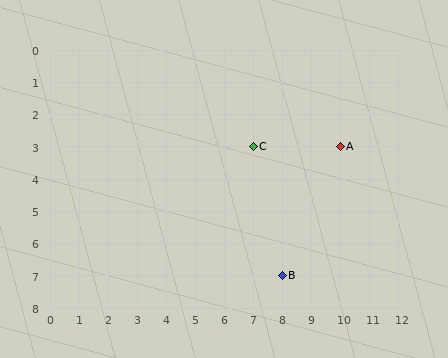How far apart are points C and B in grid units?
Points C and B are 1 column and 4 rows apart (about 4.1 grid units diagonally).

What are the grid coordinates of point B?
Point B is at grid coordinates (8, 7).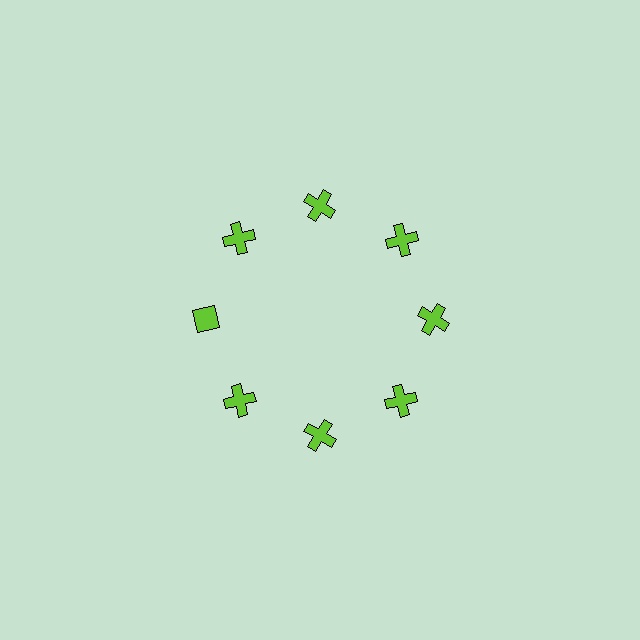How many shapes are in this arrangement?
There are 8 shapes arranged in a ring pattern.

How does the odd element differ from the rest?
It has a different shape: diamond instead of cross.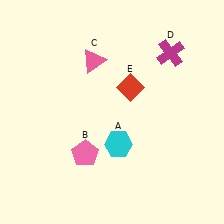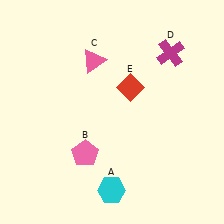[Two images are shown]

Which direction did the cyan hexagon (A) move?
The cyan hexagon (A) moved down.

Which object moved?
The cyan hexagon (A) moved down.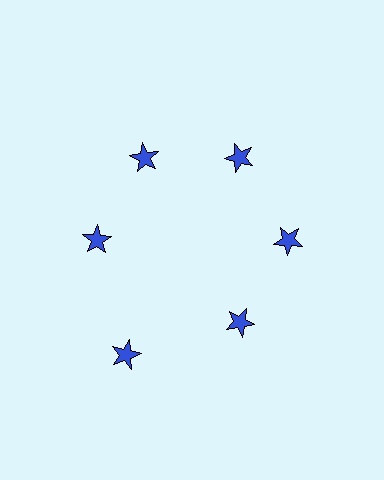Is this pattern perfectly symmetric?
No. The 6 blue stars are arranged in a ring, but one element near the 7 o'clock position is pushed outward from the center, breaking the 6-fold rotational symmetry.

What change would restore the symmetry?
The symmetry would be restored by moving it inward, back onto the ring so that all 6 stars sit at equal angles and equal distance from the center.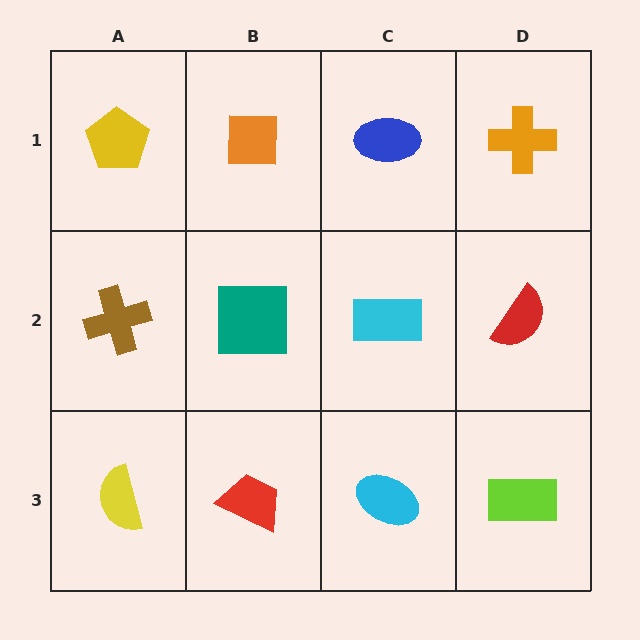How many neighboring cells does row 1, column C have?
3.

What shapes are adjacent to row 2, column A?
A yellow pentagon (row 1, column A), a yellow semicircle (row 3, column A), a teal square (row 2, column B).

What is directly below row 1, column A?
A brown cross.